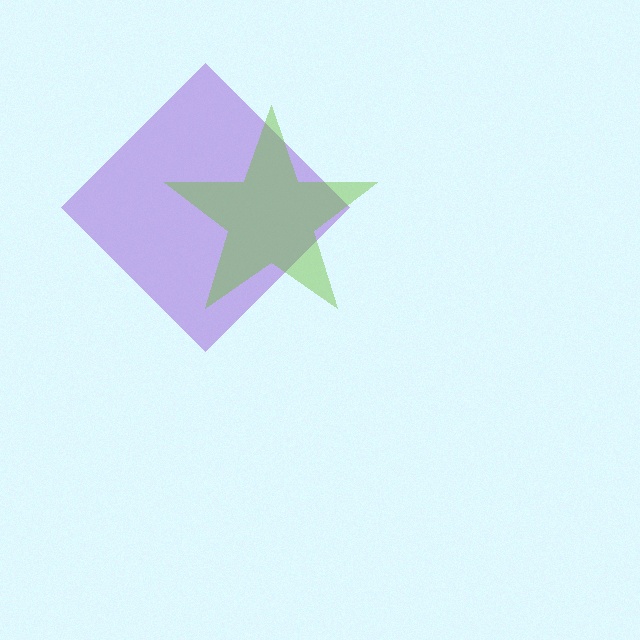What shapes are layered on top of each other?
The layered shapes are: a purple diamond, a lime star.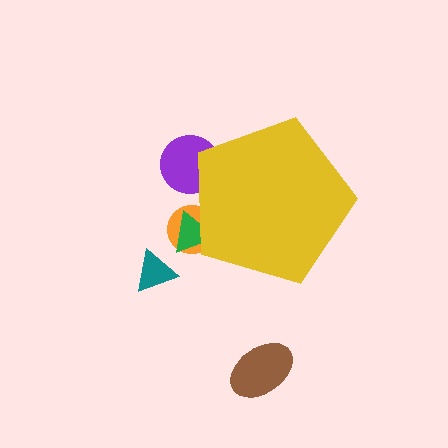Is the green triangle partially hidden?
Yes, the green triangle is partially hidden behind the yellow pentagon.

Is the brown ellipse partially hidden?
No, the brown ellipse is fully visible.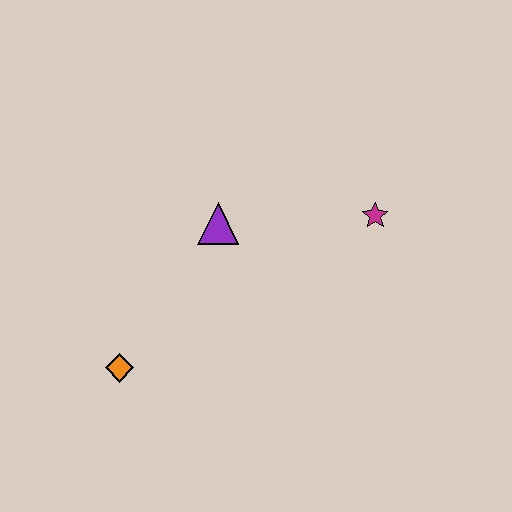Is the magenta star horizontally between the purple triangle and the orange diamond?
No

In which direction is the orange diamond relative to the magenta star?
The orange diamond is to the left of the magenta star.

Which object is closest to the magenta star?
The purple triangle is closest to the magenta star.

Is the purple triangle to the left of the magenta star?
Yes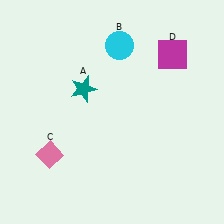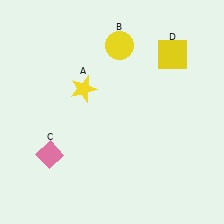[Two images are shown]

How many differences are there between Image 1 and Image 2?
There are 3 differences between the two images.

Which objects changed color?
A changed from teal to yellow. B changed from cyan to yellow. D changed from magenta to yellow.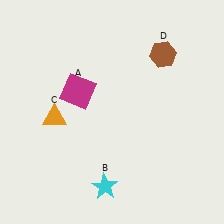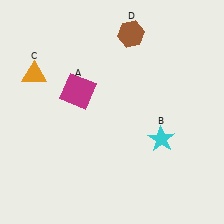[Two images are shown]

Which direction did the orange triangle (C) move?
The orange triangle (C) moved up.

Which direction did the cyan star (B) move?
The cyan star (B) moved right.